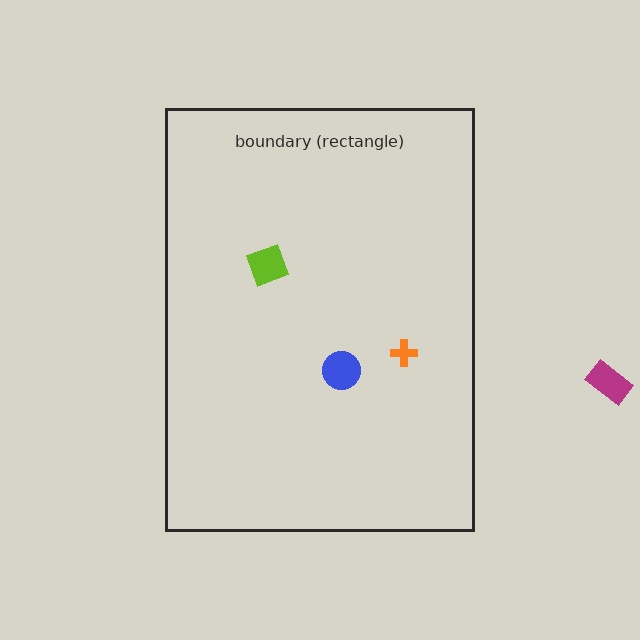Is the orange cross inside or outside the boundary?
Inside.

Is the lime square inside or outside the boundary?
Inside.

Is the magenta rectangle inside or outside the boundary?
Outside.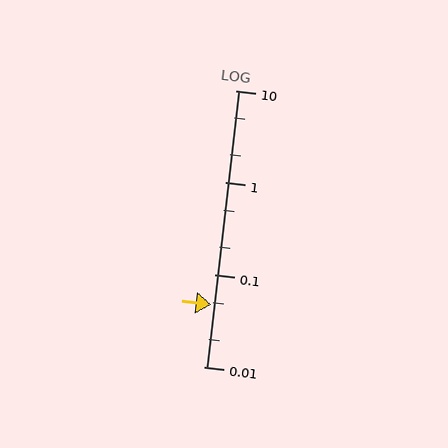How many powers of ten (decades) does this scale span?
The scale spans 3 decades, from 0.01 to 10.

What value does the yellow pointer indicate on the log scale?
The pointer indicates approximately 0.047.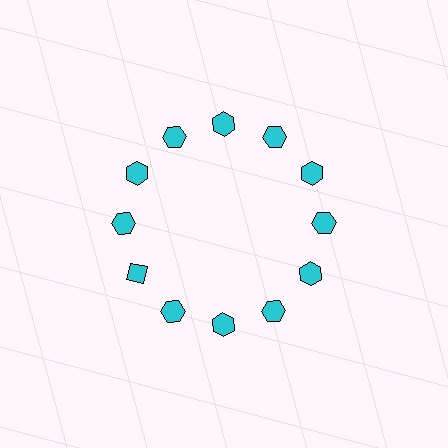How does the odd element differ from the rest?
It has a different shape: diamond instead of hexagon.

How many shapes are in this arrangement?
There are 12 shapes arranged in a ring pattern.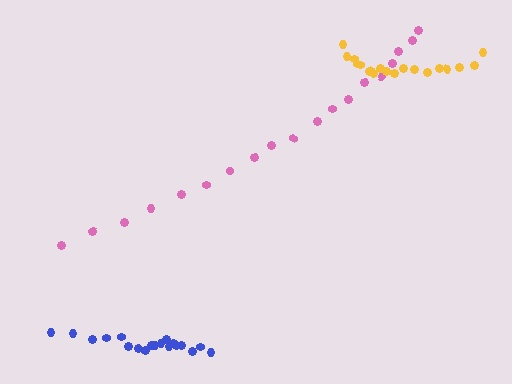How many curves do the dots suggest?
There are 3 distinct paths.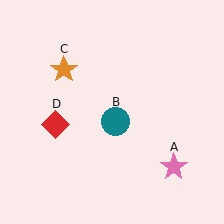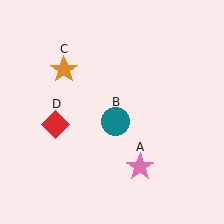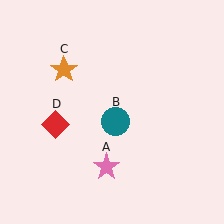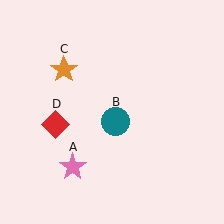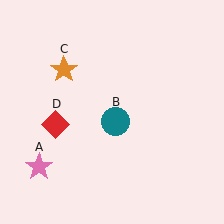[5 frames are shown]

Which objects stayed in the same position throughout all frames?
Teal circle (object B) and orange star (object C) and red diamond (object D) remained stationary.